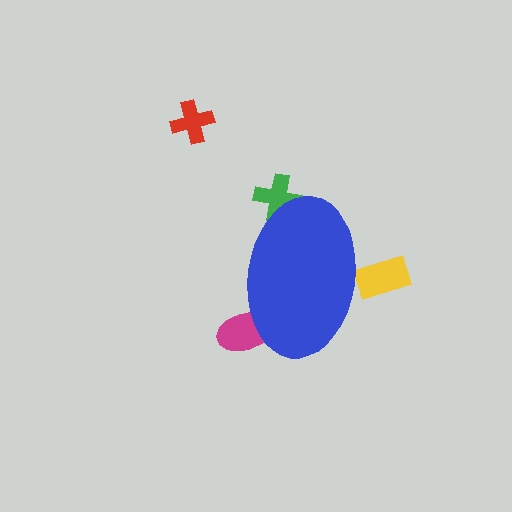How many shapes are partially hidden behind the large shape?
3 shapes are partially hidden.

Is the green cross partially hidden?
Yes, the green cross is partially hidden behind the blue ellipse.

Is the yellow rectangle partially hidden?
Yes, the yellow rectangle is partially hidden behind the blue ellipse.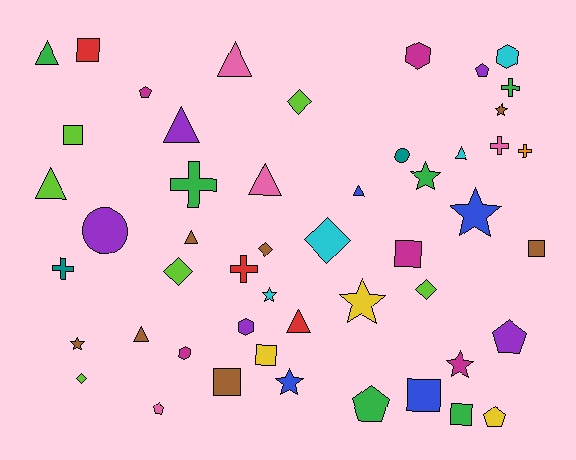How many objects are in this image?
There are 50 objects.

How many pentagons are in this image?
There are 6 pentagons.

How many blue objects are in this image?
There are 4 blue objects.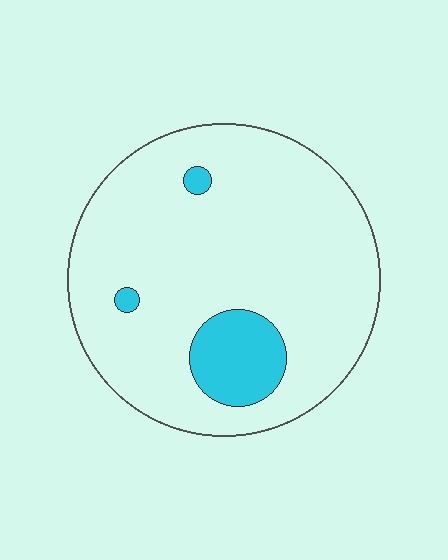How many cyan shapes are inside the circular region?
3.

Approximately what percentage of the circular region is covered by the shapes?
Approximately 10%.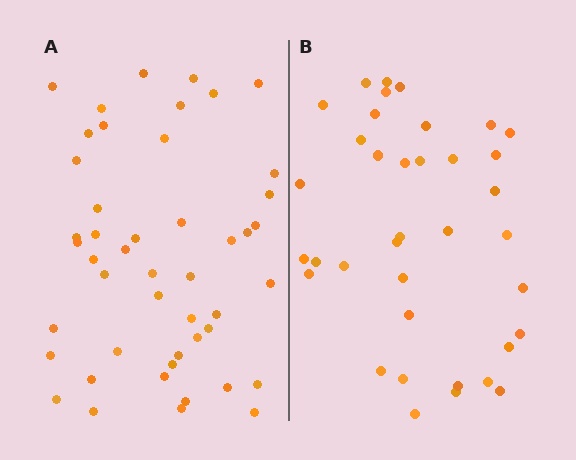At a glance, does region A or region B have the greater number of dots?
Region A (the left region) has more dots.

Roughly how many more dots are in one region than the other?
Region A has roughly 10 or so more dots than region B.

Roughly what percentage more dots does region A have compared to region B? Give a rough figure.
About 25% more.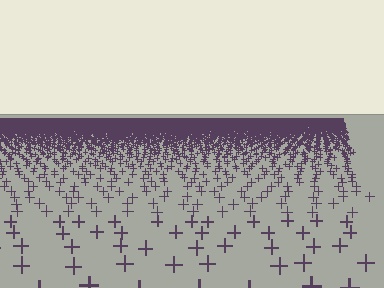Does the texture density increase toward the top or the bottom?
Density increases toward the top.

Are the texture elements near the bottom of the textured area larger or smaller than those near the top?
Larger. Near the bottom, elements are closer to the viewer and appear at a bigger on-screen size.